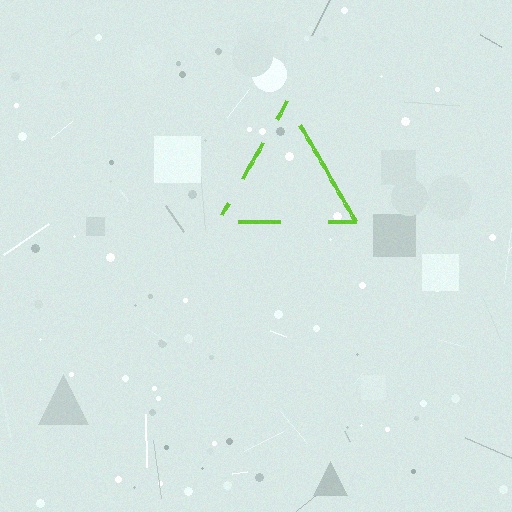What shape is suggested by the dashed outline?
The dashed outline suggests a triangle.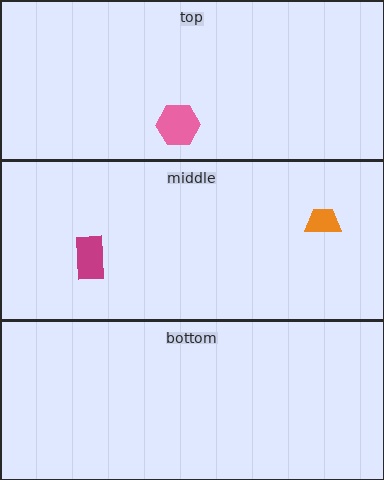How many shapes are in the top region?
1.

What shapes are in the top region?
The pink hexagon.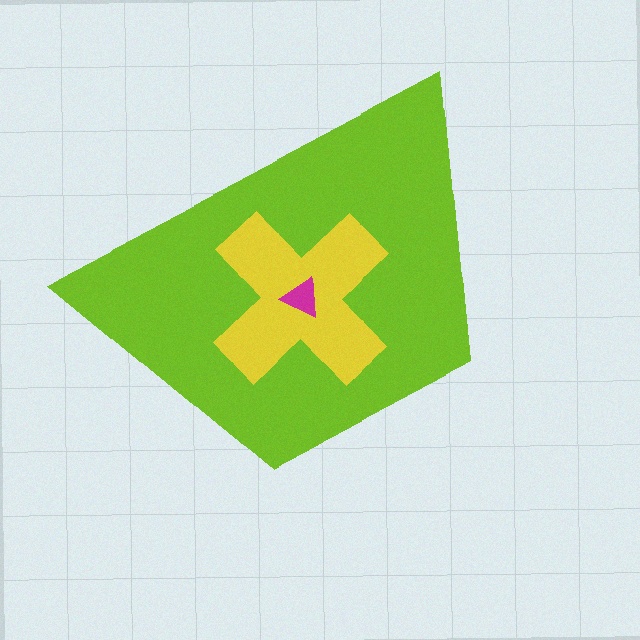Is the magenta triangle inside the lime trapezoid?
Yes.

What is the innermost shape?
The magenta triangle.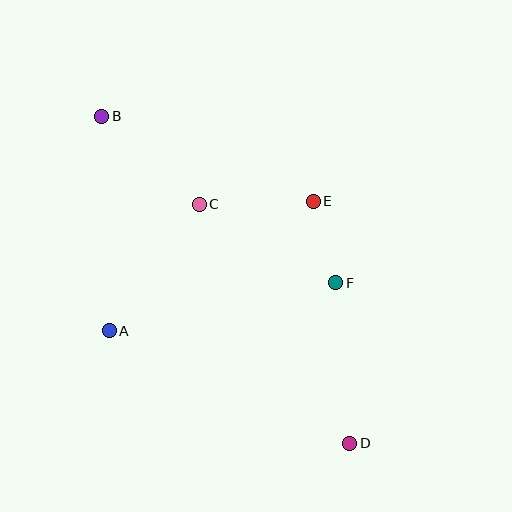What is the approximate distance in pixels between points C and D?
The distance between C and D is approximately 283 pixels.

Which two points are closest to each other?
Points E and F are closest to each other.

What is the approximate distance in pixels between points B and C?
The distance between B and C is approximately 131 pixels.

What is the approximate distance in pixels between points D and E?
The distance between D and E is approximately 245 pixels.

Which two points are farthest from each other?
Points B and D are farthest from each other.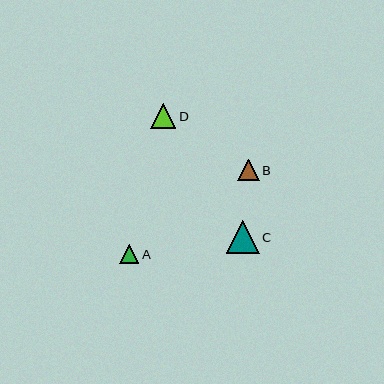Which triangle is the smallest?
Triangle A is the smallest with a size of approximately 19 pixels.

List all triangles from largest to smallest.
From largest to smallest: C, D, B, A.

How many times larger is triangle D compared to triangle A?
Triangle D is approximately 1.3 times the size of triangle A.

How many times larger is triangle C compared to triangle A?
Triangle C is approximately 1.7 times the size of triangle A.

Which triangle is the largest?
Triangle C is the largest with a size of approximately 33 pixels.